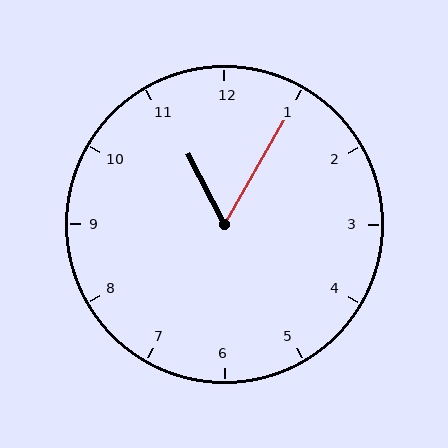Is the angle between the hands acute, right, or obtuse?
It is acute.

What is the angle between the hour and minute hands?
Approximately 58 degrees.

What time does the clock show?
11:05.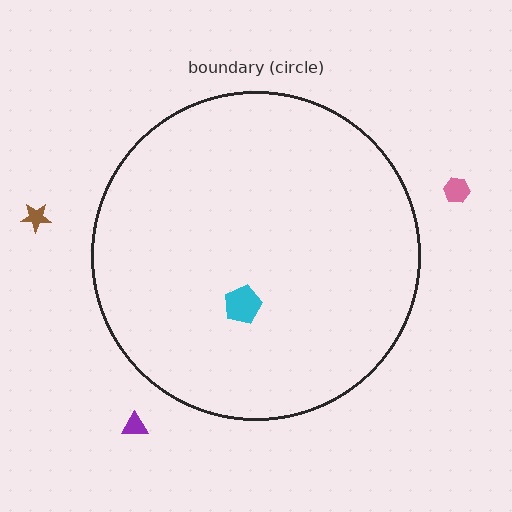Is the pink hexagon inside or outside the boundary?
Outside.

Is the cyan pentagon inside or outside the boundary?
Inside.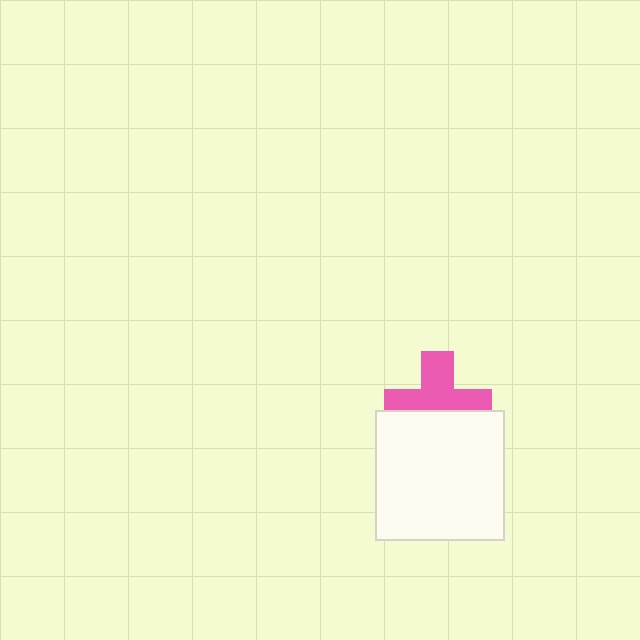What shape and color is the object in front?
The object in front is a white square.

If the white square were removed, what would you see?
You would see the complete pink cross.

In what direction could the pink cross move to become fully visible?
The pink cross could move up. That would shift it out from behind the white square entirely.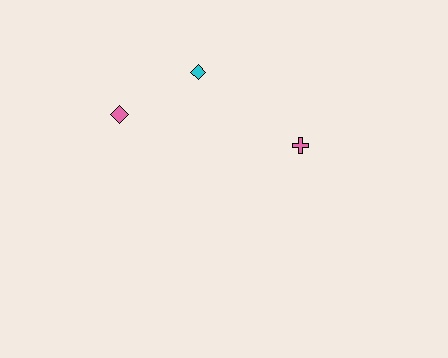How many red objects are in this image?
There are no red objects.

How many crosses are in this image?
There is 1 cross.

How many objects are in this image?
There are 3 objects.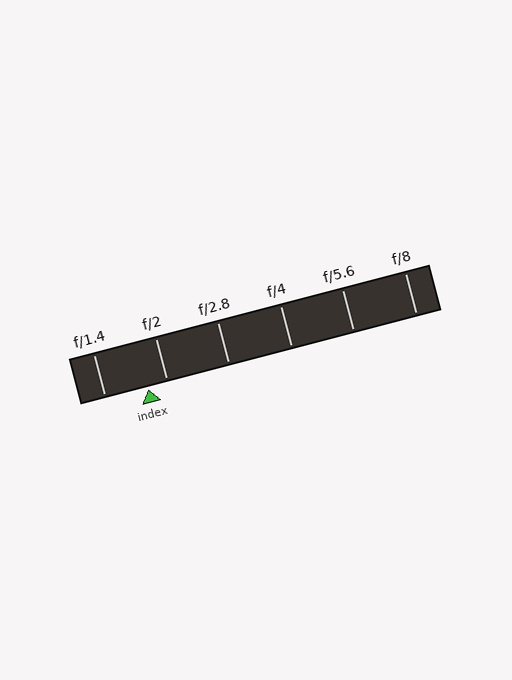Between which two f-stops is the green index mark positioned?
The index mark is between f/1.4 and f/2.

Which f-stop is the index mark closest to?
The index mark is closest to f/2.